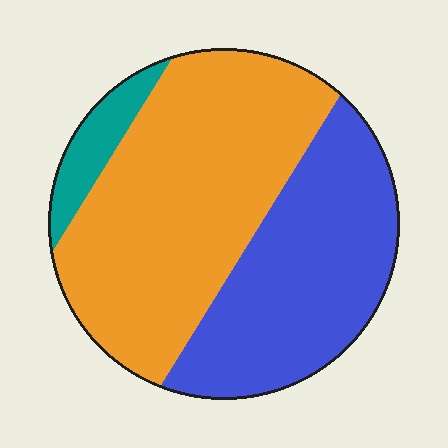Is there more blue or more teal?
Blue.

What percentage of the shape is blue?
Blue takes up about two fifths (2/5) of the shape.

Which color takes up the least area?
Teal, at roughly 5%.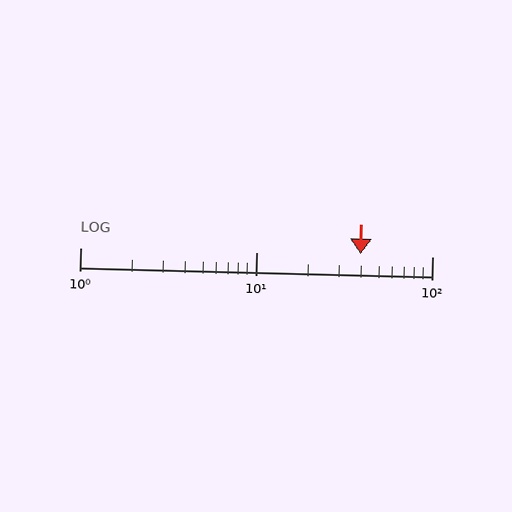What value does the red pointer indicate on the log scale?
The pointer indicates approximately 39.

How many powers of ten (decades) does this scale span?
The scale spans 2 decades, from 1 to 100.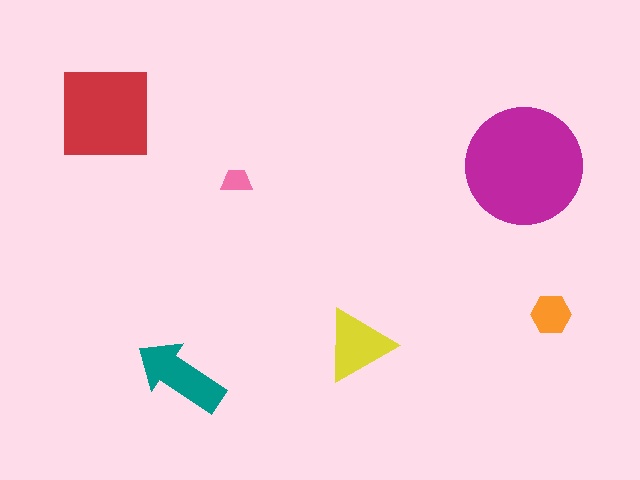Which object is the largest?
The magenta circle.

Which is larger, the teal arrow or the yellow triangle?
The teal arrow.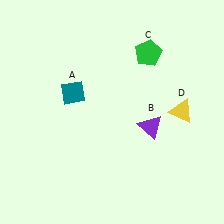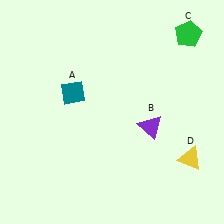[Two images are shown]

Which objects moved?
The objects that moved are: the green pentagon (C), the yellow triangle (D).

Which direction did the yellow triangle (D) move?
The yellow triangle (D) moved down.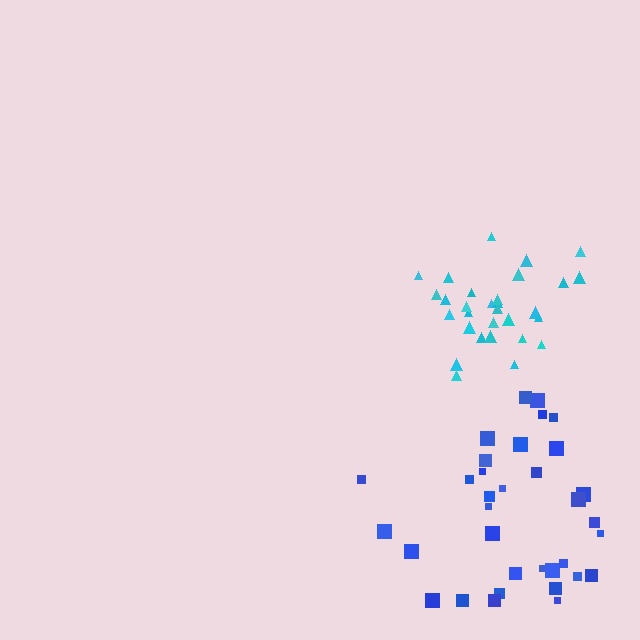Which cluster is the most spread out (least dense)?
Blue.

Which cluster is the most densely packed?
Cyan.